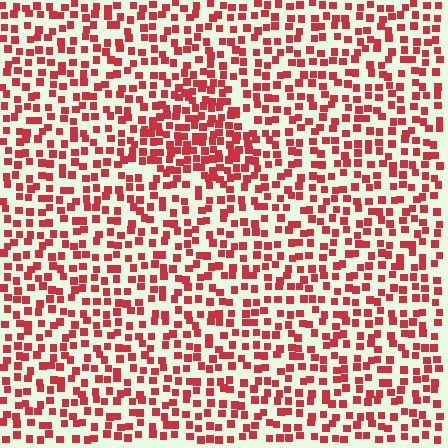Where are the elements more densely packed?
The elements are more densely packed inside the triangle boundary.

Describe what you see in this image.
The image contains small red elements arranged at two different densities. A triangle-shaped region is visible where the elements are more densely packed than the surrounding area.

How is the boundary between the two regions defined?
The boundary is defined by a change in element density (approximately 1.7x ratio). All elements are the same color, size, and shape.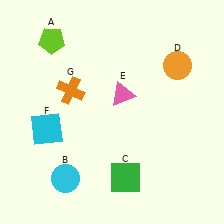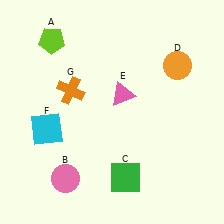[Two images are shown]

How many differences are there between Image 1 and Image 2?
There is 1 difference between the two images.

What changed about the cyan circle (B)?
In Image 1, B is cyan. In Image 2, it changed to pink.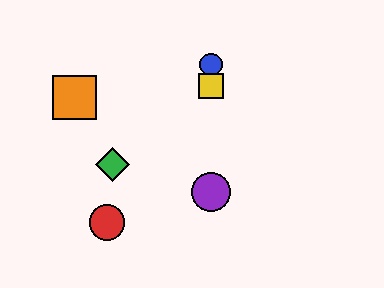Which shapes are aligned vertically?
The blue circle, the yellow square, the purple circle are aligned vertically.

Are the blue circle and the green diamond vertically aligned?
No, the blue circle is at x≈211 and the green diamond is at x≈113.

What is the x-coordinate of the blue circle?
The blue circle is at x≈211.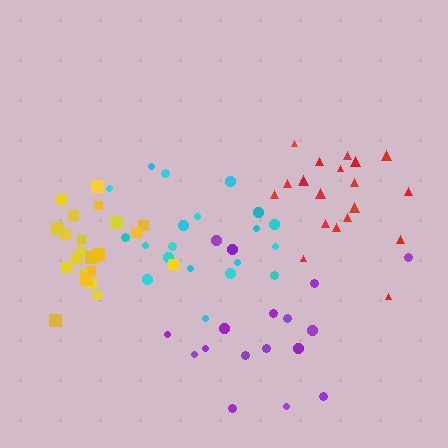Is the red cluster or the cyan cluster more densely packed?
Red.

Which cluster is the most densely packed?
Yellow.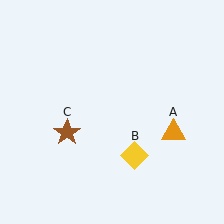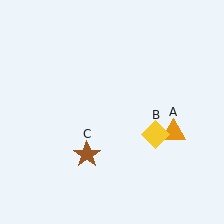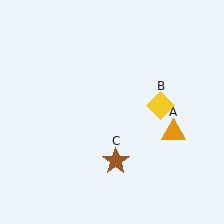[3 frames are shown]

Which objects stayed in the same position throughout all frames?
Orange triangle (object A) remained stationary.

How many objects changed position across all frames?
2 objects changed position: yellow diamond (object B), brown star (object C).